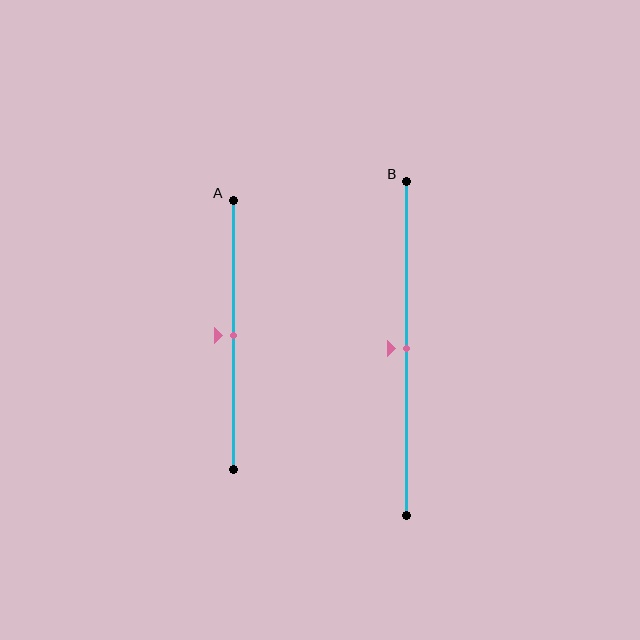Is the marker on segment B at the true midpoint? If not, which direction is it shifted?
Yes, the marker on segment B is at the true midpoint.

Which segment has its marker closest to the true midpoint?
Segment A has its marker closest to the true midpoint.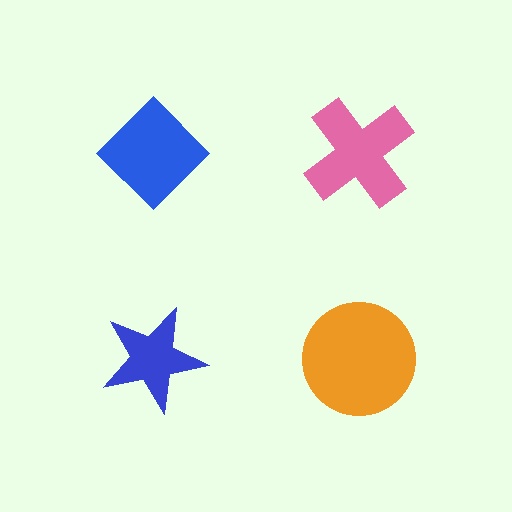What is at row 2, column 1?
A blue star.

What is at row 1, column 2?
A pink cross.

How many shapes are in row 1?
2 shapes.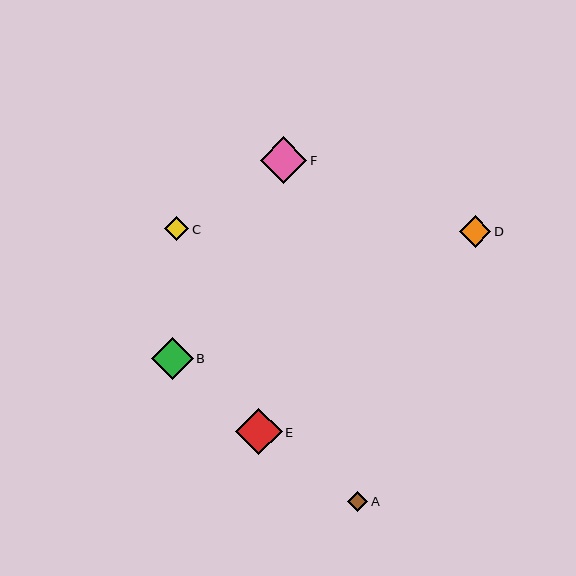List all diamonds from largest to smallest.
From largest to smallest: E, F, B, D, C, A.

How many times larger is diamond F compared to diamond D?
Diamond F is approximately 1.5 times the size of diamond D.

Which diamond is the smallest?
Diamond A is the smallest with a size of approximately 20 pixels.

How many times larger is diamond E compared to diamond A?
Diamond E is approximately 2.4 times the size of diamond A.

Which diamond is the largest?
Diamond E is the largest with a size of approximately 47 pixels.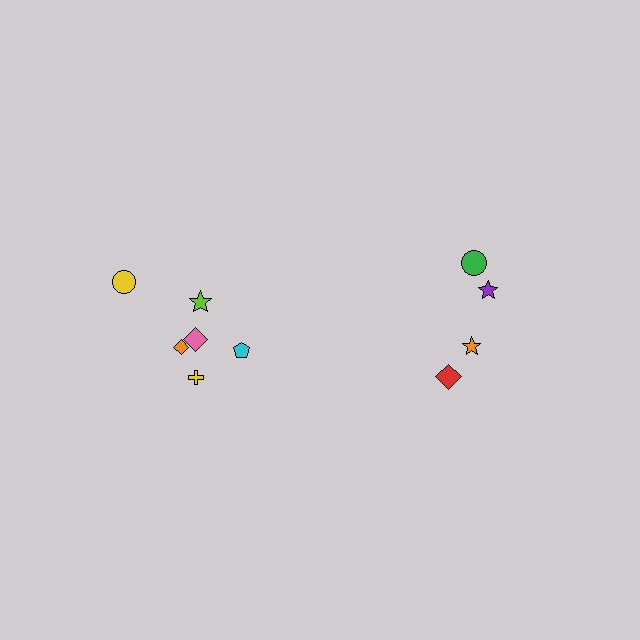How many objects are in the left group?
There are 6 objects.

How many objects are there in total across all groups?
There are 10 objects.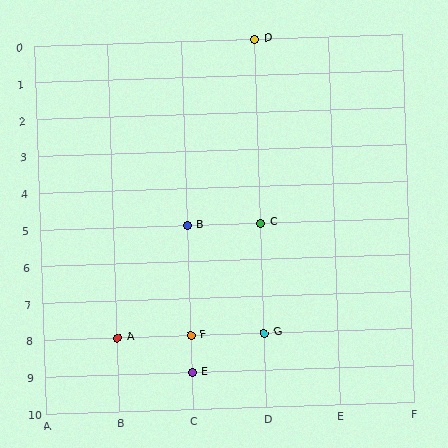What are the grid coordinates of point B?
Point B is at grid coordinates (C, 5).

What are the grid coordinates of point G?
Point G is at grid coordinates (D, 8).